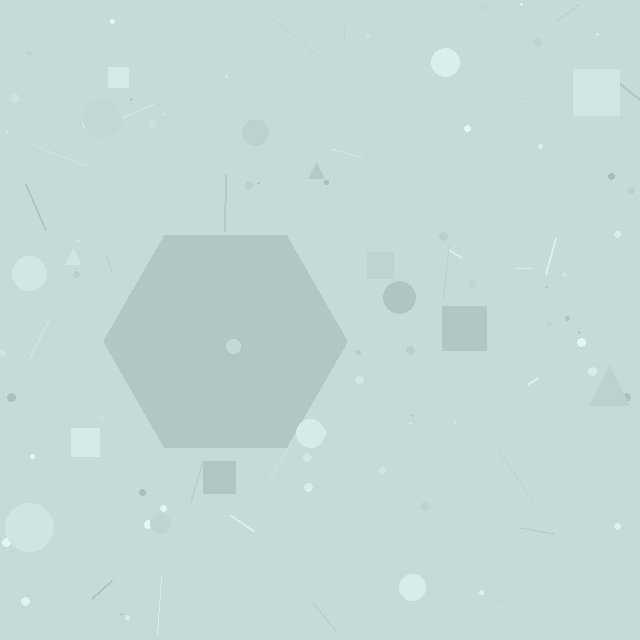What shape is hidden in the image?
A hexagon is hidden in the image.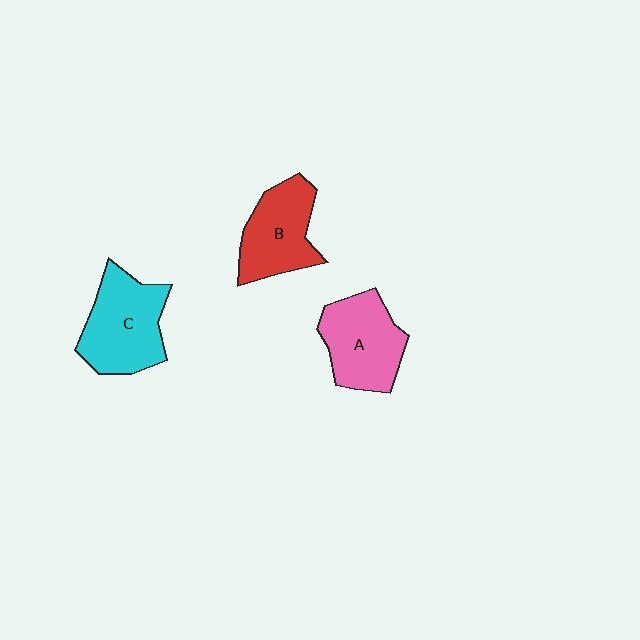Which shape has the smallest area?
Shape B (red).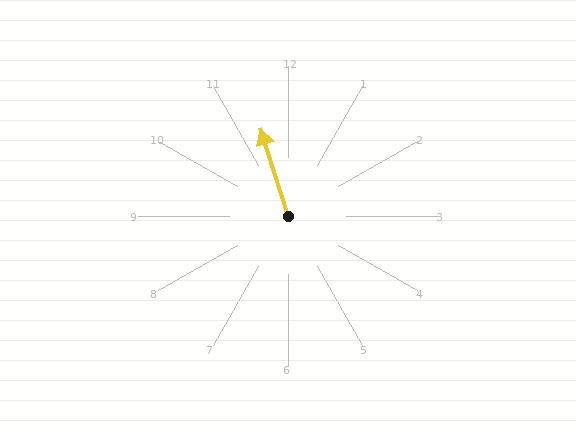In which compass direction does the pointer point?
North.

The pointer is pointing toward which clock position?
Roughly 11 o'clock.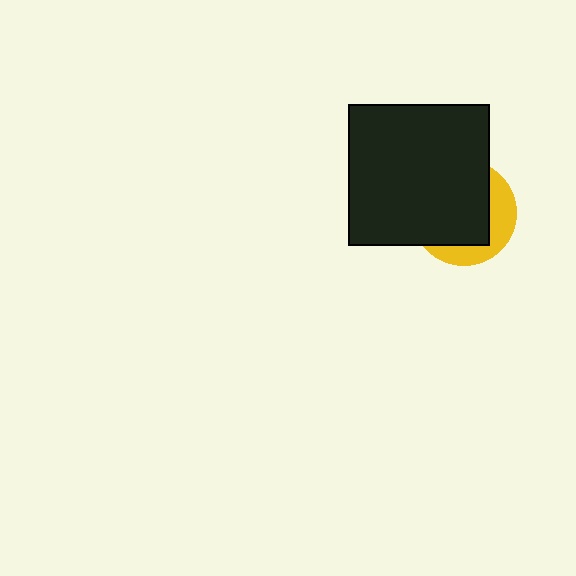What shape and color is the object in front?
The object in front is a black square.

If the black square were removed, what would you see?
You would see the complete yellow circle.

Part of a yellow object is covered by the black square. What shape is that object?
It is a circle.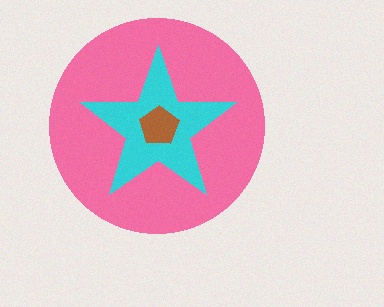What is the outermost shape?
The pink circle.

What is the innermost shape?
The brown pentagon.